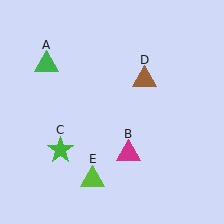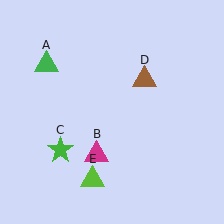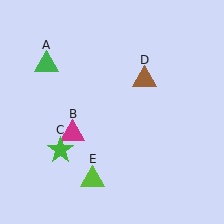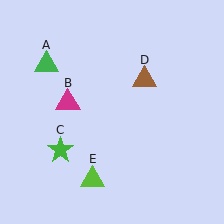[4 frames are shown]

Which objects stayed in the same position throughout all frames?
Green triangle (object A) and green star (object C) and brown triangle (object D) and lime triangle (object E) remained stationary.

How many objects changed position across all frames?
1 object changed position: magenta triangle (object B).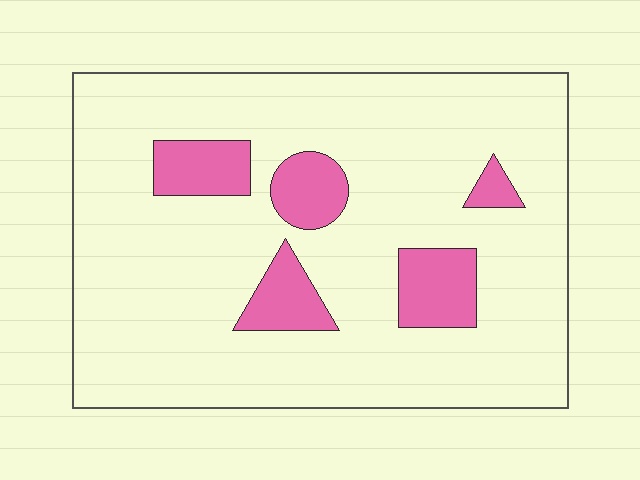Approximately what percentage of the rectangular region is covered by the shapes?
Approximately 15%.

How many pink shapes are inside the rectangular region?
5.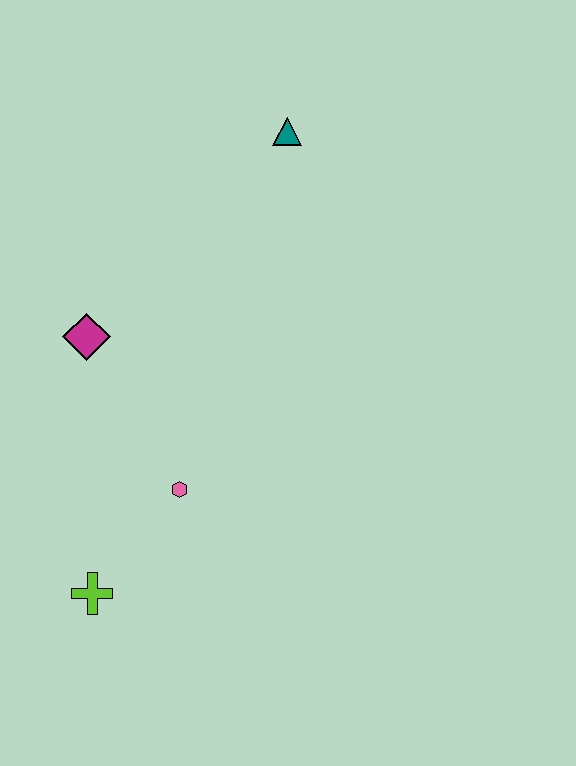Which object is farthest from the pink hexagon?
The teal triangle is farthest from the pink hexagon.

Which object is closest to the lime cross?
The pink hexagon is closest to the lime cross.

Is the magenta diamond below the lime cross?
No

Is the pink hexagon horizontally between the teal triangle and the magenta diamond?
Yes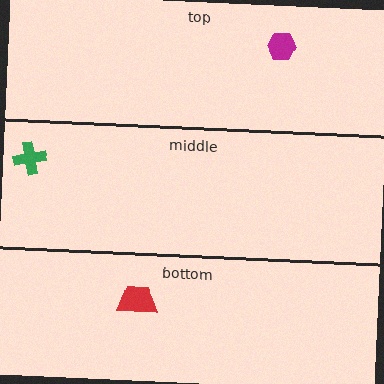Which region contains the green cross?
The middle region.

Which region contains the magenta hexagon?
The top region.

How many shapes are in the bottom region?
1.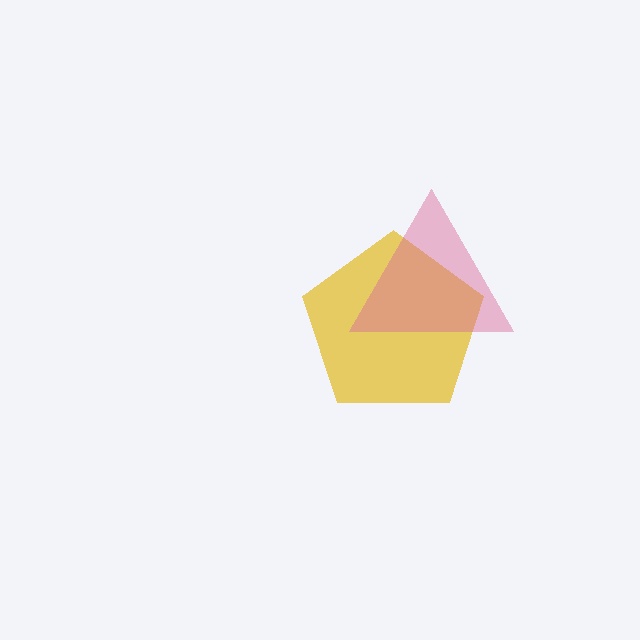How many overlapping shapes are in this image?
There are 2 overlapping shapes in the image.